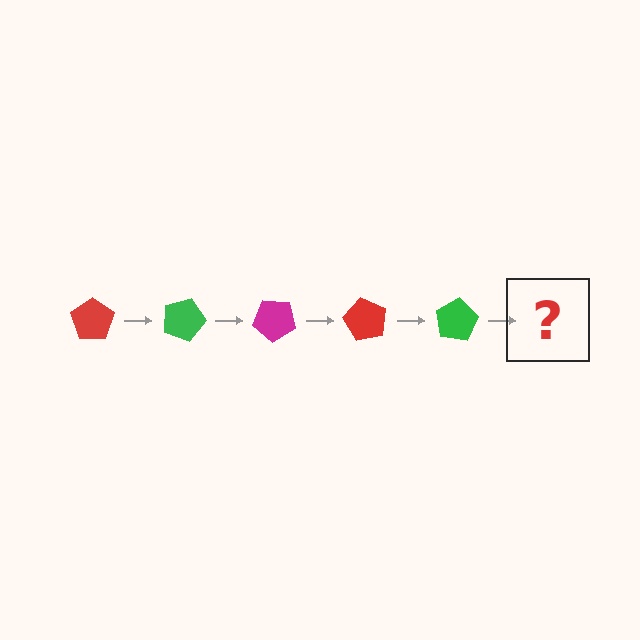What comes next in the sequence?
The next element should be a magenta pentagon, rotated 100 degrees from the start.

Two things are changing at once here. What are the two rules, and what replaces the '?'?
The two rules are that it rotates 20 degrees each step and the color cycles through red, green, and magenta. The '?' should be a magenta pentagon, rotated 100 degrees from the start.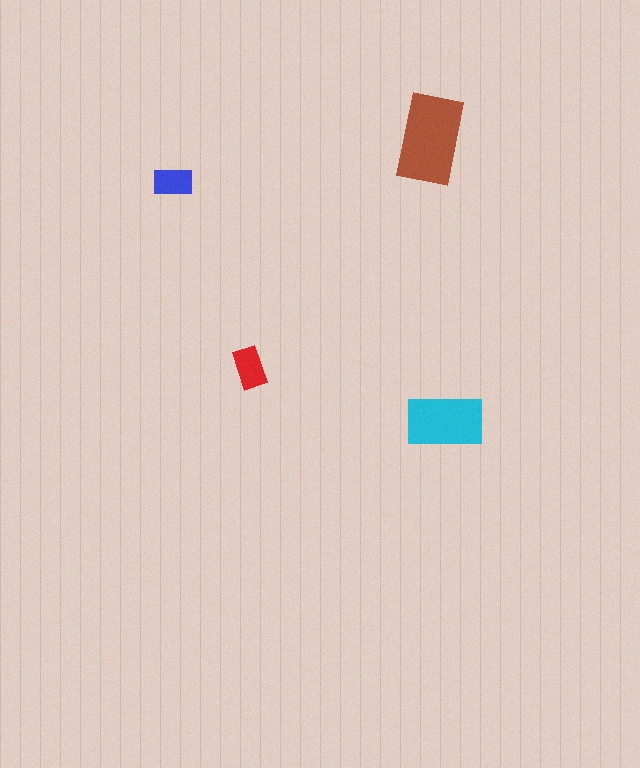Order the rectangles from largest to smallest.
the brown one, the cyan one, the red one, the blue one.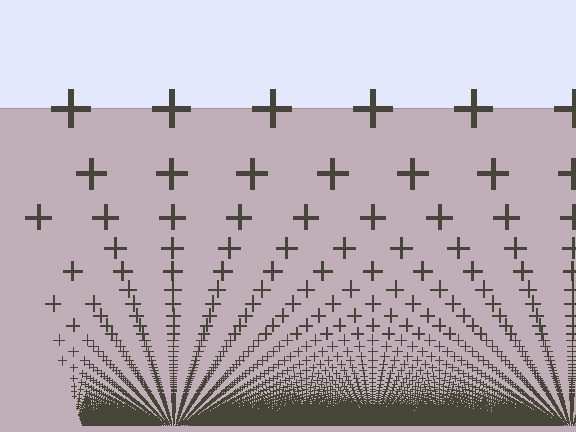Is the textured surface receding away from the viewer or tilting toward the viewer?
The surface appears to tilt toward the viewer. Texture elements get larger and sparser toward the top.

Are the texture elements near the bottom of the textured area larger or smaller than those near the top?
Smaller. The gradient is inverted — elements near the bottom are smaller and denser.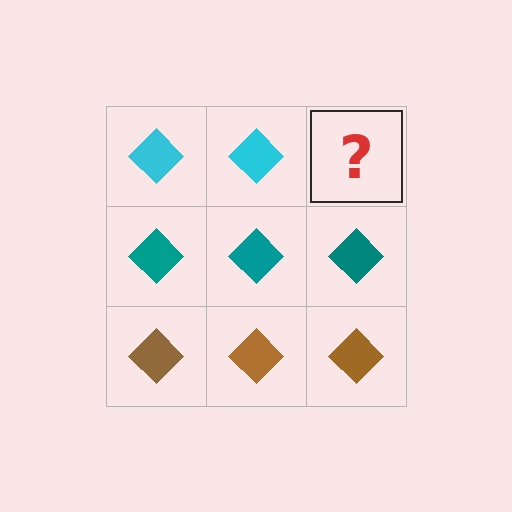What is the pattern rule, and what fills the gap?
The rule is that each row has a consistent color. The gap should be filled with a cyan diamond.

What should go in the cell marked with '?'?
The missing cell should contain a cyan diamond.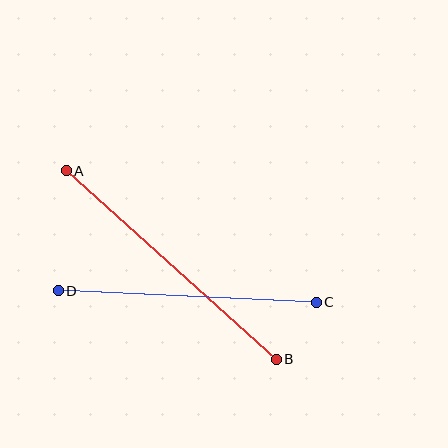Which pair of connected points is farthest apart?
Points A and B are farthest apart.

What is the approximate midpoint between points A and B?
The midpoint is at approximately (171, 265) pixels.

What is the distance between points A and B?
The distance is approximately 282 pixels.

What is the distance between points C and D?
The distance is approximately 258 pixels.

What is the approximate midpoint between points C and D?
The midpoint is at approximately (187, 297) pixels.